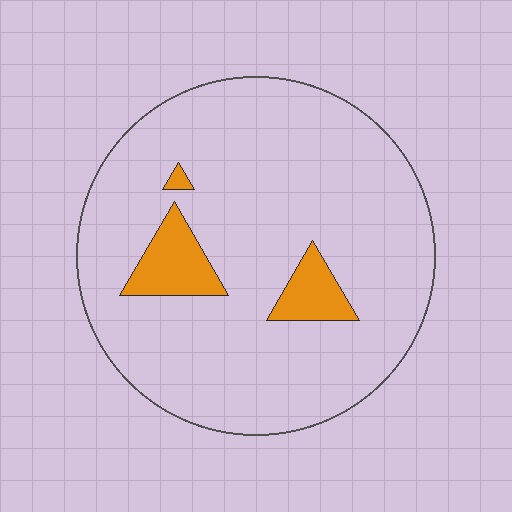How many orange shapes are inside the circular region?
3.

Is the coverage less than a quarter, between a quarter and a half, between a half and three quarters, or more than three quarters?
Less than a quarter.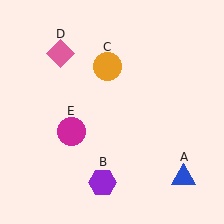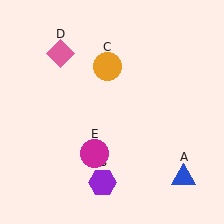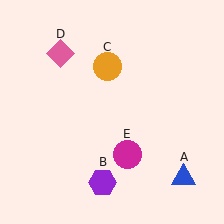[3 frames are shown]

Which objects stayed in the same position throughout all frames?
Blue triangle (object A) and purple hexagon (object B) and orange circle (object C) and pink diamond (object D) remained stationary.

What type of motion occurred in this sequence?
The magenta circle (object E) rotated counterclockwise around the center of the scene.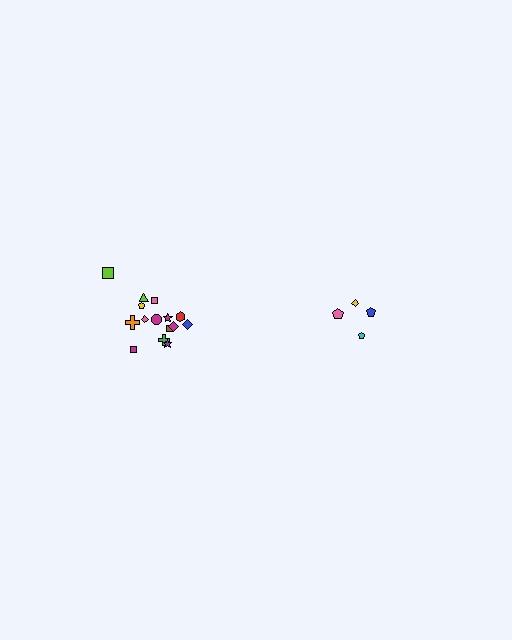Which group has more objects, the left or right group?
The left group.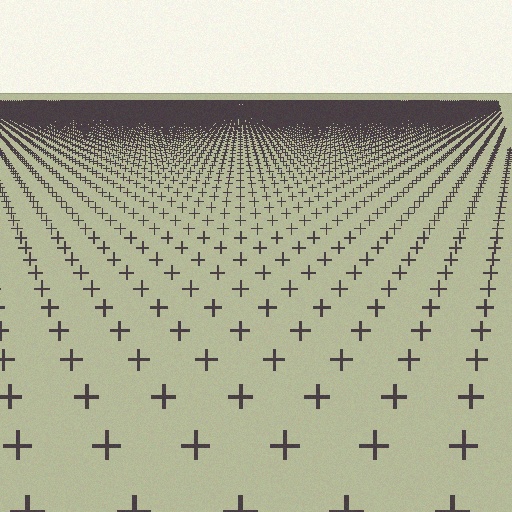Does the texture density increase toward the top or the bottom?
Density increases toward the top.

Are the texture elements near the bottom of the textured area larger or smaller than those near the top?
Larger. Near the bottom, elements are closer to the viewer and appear at a bigger on-screen size.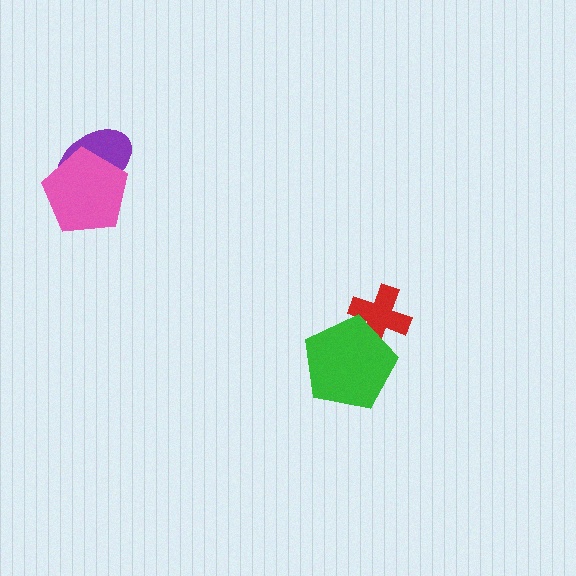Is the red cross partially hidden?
Yes, it is partially covered by another shape.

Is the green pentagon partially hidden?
No, no other shape covers it.